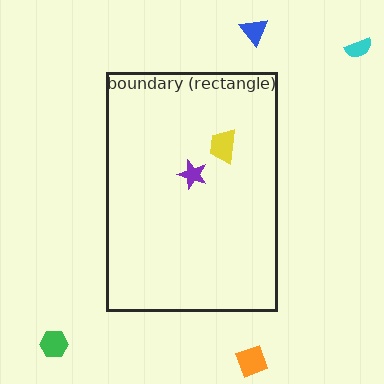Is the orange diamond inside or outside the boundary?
Outside.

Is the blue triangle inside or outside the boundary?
Outside.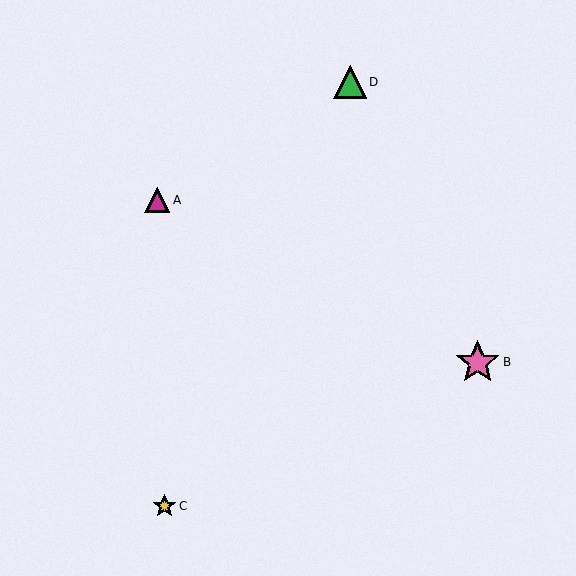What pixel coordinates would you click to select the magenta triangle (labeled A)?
Click at (157, 200) to select the magenta triangle A.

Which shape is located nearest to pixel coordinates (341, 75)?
The green triangle (labeled D) at (350, 82) is nearest to that location.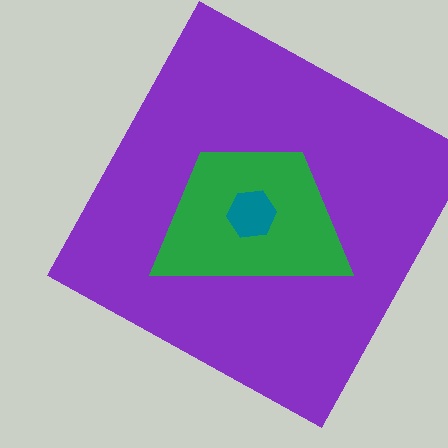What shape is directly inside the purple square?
The green trapezoid.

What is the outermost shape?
The purple square.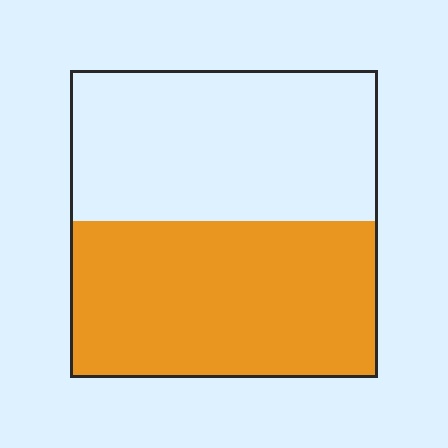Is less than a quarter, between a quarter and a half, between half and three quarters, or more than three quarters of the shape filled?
Between half and three quarters.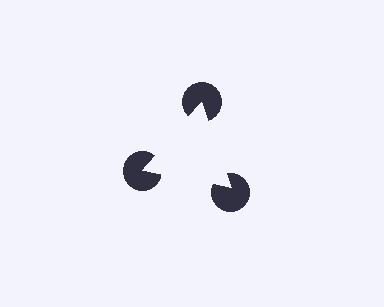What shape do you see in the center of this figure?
An illusory triangle — its edges are inferred from the aligned wedge cuts in the pac-man discs, not physically drawn.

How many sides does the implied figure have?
3 sides.